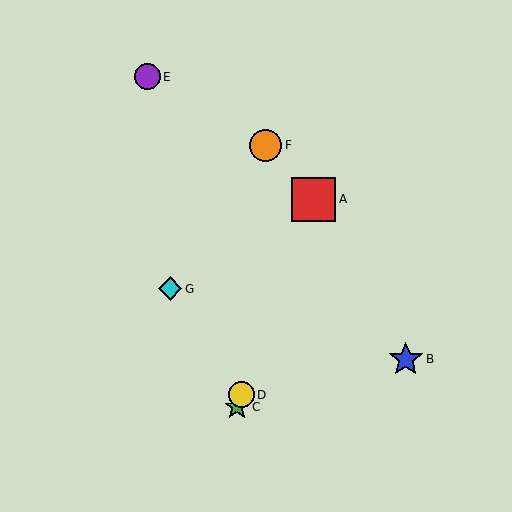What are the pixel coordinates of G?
Object G is at (170, 289).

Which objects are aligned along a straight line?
Objects A, C, D are aligned along a straight line.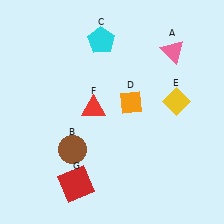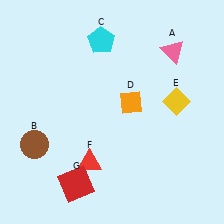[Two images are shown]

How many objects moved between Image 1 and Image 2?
2 objects moved between the two images.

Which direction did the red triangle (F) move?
The red triangle (F) moved down.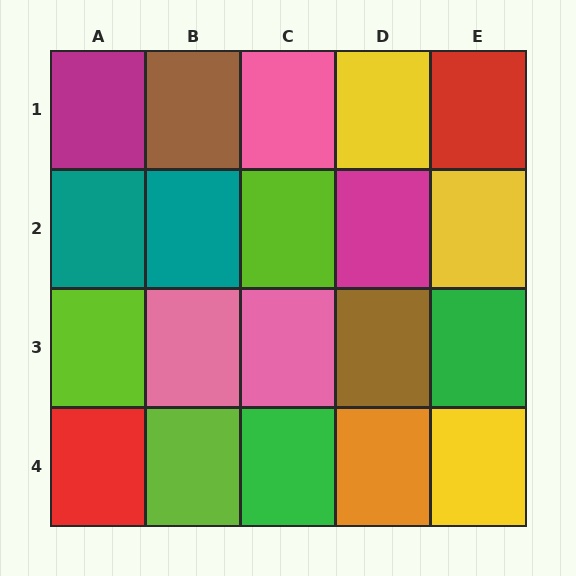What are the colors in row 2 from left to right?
Teal, teal, lime, magenta, yellow.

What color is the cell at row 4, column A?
Red.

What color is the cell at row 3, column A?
Lime.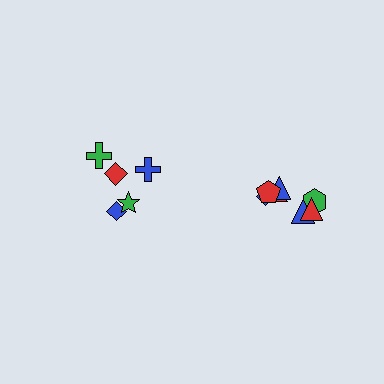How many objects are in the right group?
There are 7 objects.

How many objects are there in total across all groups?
There are 12 objects.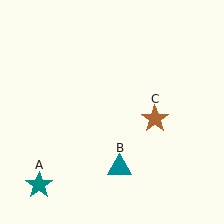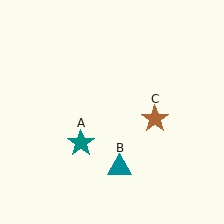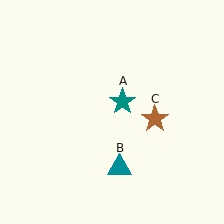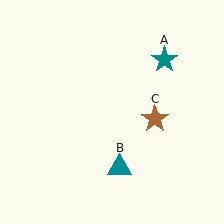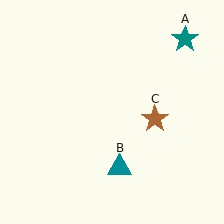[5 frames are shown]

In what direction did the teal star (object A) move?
The teal star (object A) moved up and to the right.